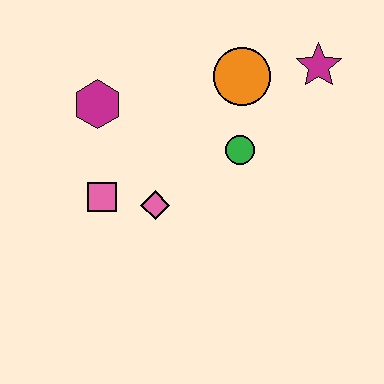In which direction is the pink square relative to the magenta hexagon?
The pink square is below the magenta hexagon.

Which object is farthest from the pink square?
The magenta star is farthest from the pink square.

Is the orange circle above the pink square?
Yes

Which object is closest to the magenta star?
The orange circle is closest to the magenta star.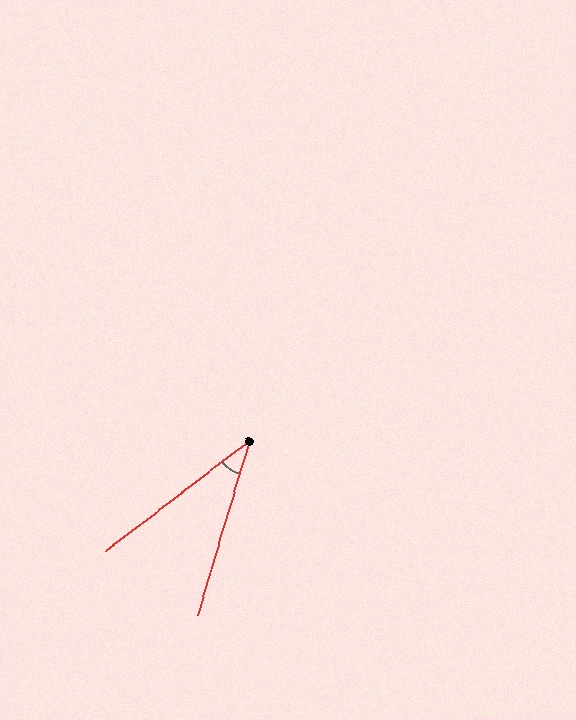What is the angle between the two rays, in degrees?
Approximately 36 degrees.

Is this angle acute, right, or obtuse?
It is acute.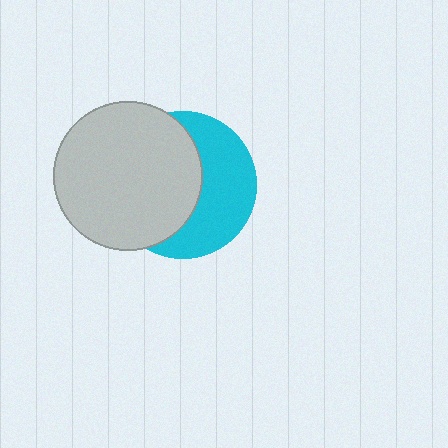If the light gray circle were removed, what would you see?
You would see the complete cyan circle.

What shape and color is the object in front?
The object in front is a light gray circle.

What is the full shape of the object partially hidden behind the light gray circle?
The partially hidden object is a cyan circle.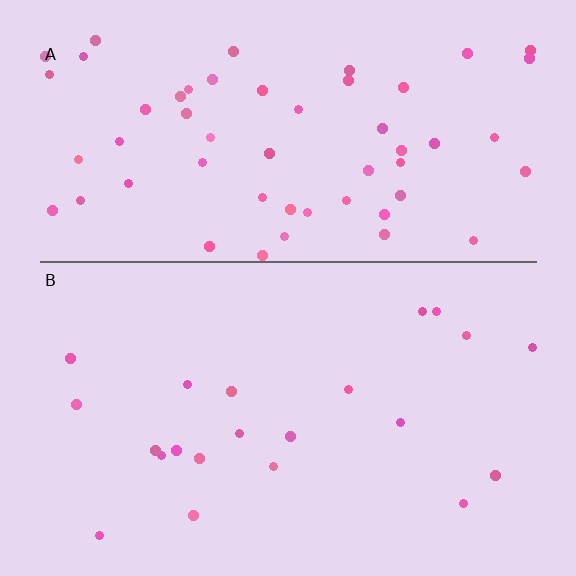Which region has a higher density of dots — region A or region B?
A (the top).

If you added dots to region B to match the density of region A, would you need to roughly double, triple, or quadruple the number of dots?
Approximately triple.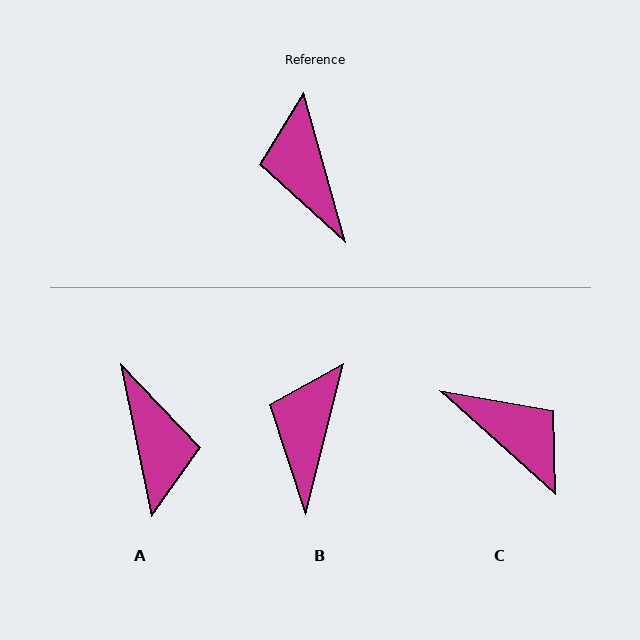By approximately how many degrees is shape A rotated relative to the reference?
Approximately 176 degrees counter-clockwise.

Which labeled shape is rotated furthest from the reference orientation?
A, about 176 degrees away.